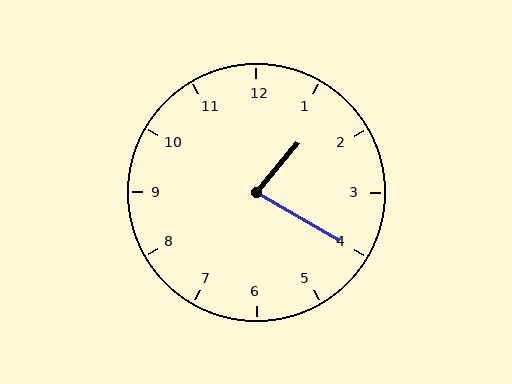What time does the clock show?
1:20.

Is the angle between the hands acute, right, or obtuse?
It is acute.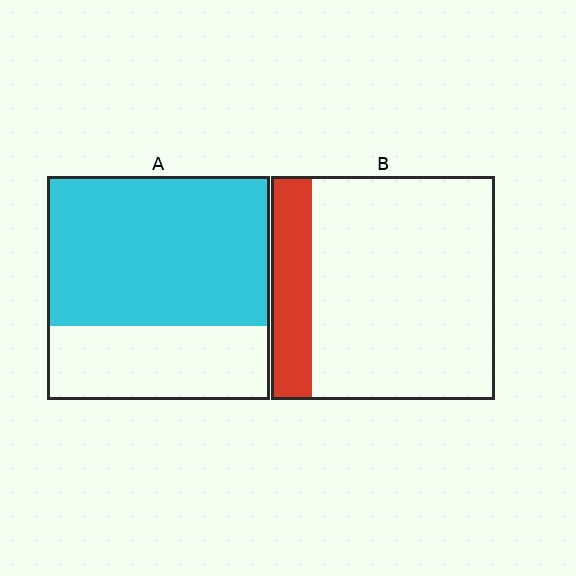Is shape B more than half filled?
No.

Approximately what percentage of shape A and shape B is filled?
A is approximately 65% and B is approximately 20%.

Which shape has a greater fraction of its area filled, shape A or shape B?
Shape A.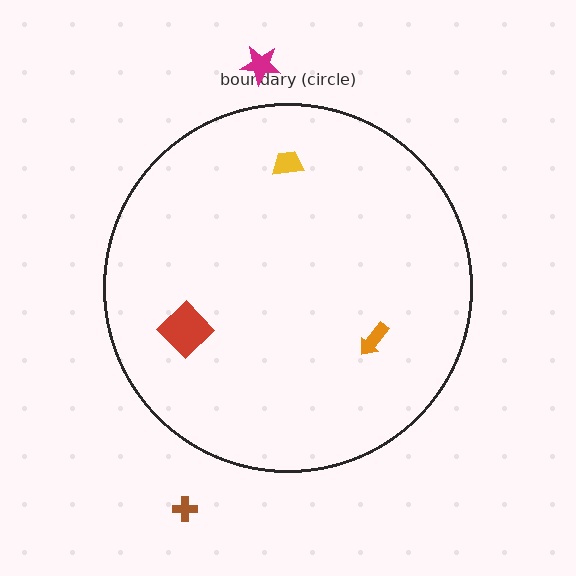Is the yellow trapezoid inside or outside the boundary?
Inside.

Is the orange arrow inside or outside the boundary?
Inside.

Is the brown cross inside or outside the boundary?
Outside.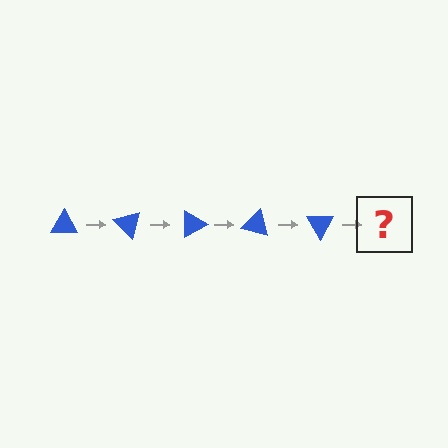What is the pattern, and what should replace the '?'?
The pattern is that the triangle rotates 45 degrees each step. The '?' should be a blue triangle rotated 225 degrees.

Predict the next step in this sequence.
The next step is a blue triangle rotated 225 degrees.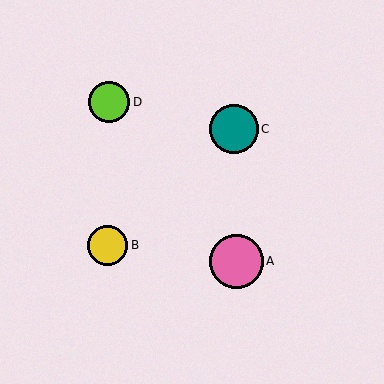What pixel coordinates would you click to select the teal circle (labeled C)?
Click at (234, 129) to select the teal circle C.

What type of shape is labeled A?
Shape A is a pink circle.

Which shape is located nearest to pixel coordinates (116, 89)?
The lime circle (labeled D) at (109, 102) is nearest to that location.